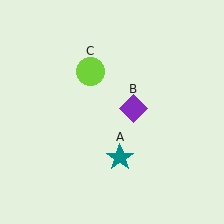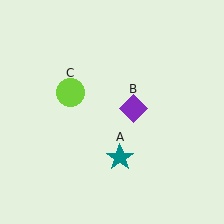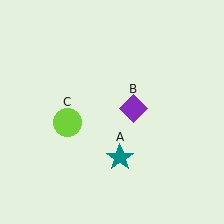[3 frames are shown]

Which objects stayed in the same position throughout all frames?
Teal star (object A) and purple diamond (object B) remained stationary.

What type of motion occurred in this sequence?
The lime circle (object C) rotated counterclockwise around the center of the scene.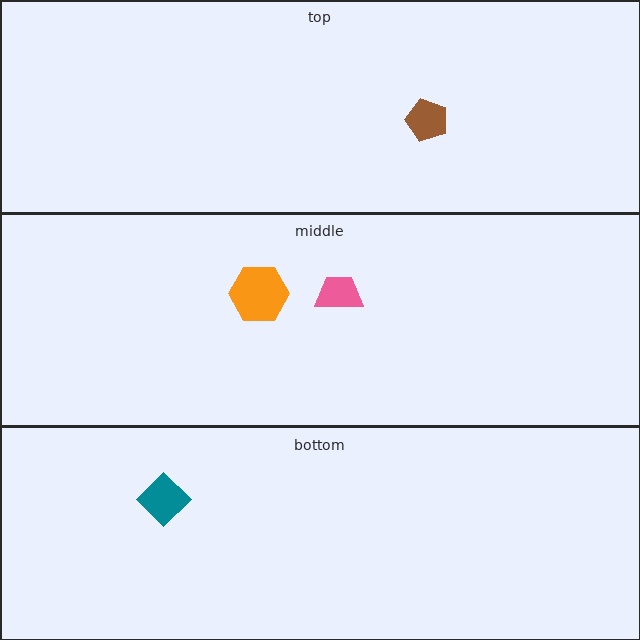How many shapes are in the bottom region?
1.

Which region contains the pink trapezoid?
The middle region.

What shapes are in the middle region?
The orange hexagon, the pink trapezoid.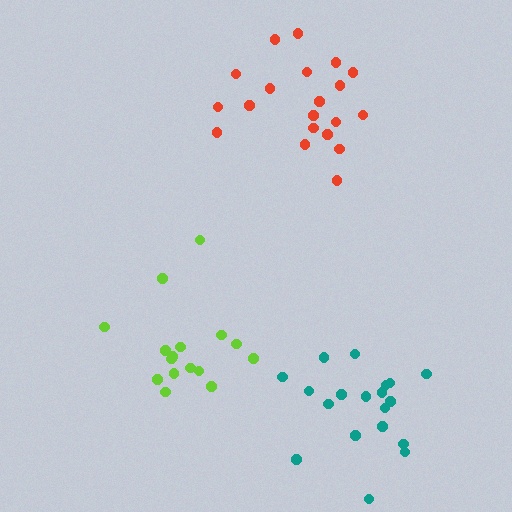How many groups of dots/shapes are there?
There are 3 groups.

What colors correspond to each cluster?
The clusters are colored: lime, red, teal.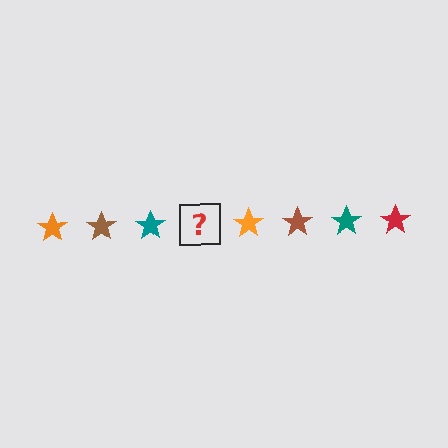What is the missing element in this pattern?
The missing element is a red star.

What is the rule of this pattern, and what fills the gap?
The rule is that the pattern cycles through orange, brown, teal, red stars. The gap should be filled with a red star.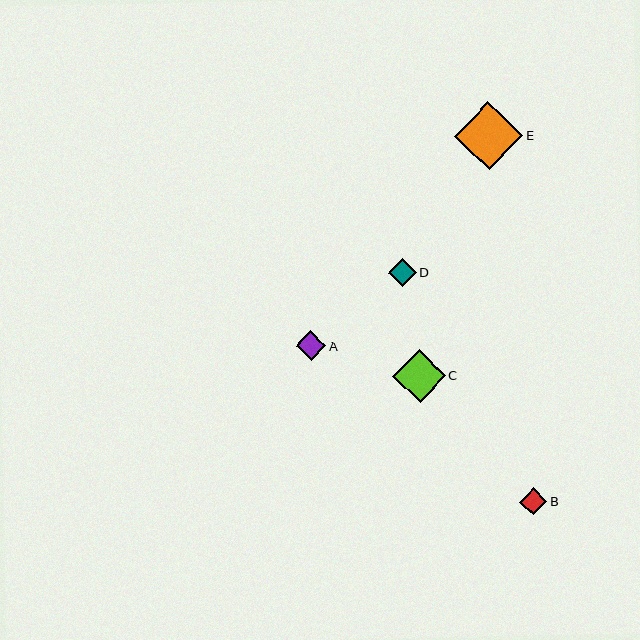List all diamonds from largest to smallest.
From largest to smallest: E, C, A, D, B.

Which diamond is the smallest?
Diamond B is the smallest with a size of approximately 27 pixels.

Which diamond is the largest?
Diamond E is the largest with a size of approximately 68 pixels.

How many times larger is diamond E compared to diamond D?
Diamond E is approximately 2.4 times the size of diamond D.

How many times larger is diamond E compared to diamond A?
Diamond E is approximately 2.3 times the size of diamond A.